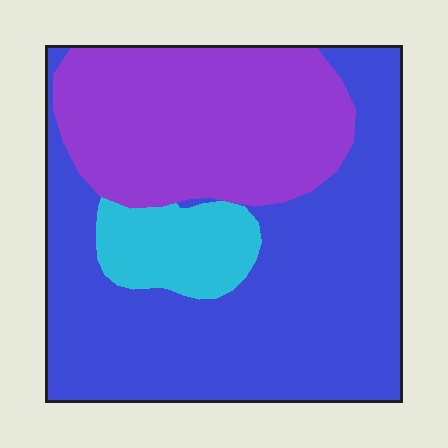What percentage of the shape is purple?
Purple takes up about one third (1/3) of the shape.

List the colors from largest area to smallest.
From largest to smallest: blue, purple, cyan.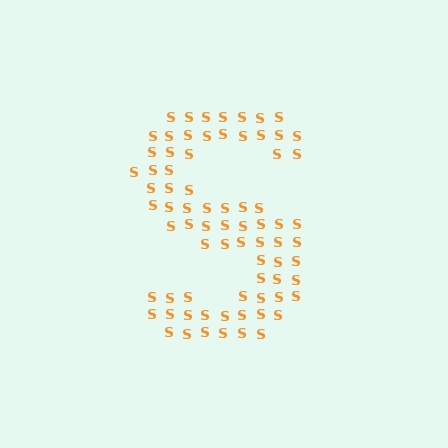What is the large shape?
The large shape is the letter S.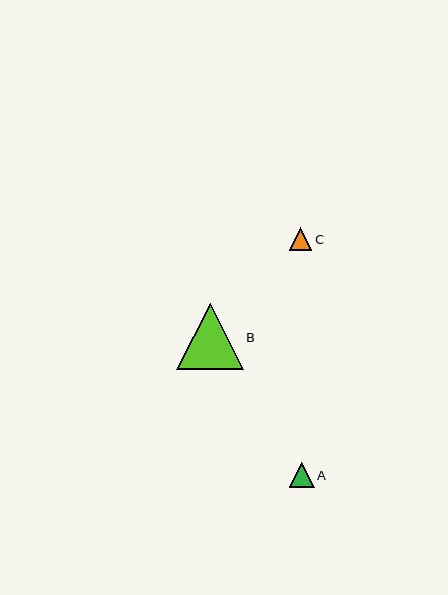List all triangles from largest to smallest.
From largest to smallest: B, A, C.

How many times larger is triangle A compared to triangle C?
Triangle A is approximately 1.1 times the size of triangle C.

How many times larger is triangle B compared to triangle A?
Triangle B is approximately 2.6 times the size of triangle A.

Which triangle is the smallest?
Triangle C is the smallest with a size of approximately 23 pixels.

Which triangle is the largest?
Triangle B is the largest with a size of approximately 66 pixels.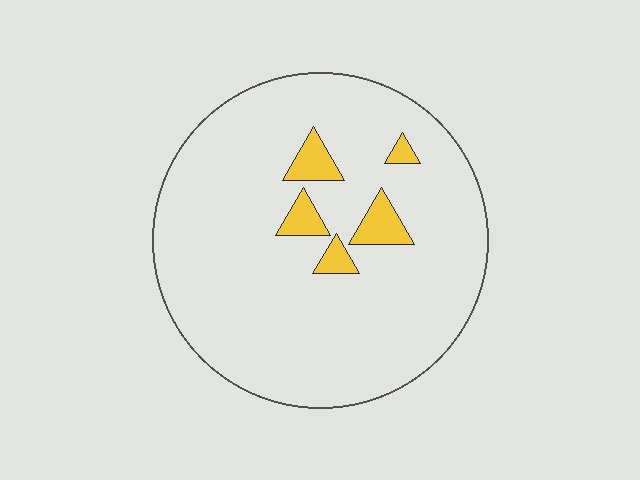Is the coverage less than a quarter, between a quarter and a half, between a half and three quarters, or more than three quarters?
Less than a quarter.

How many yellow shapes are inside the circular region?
5.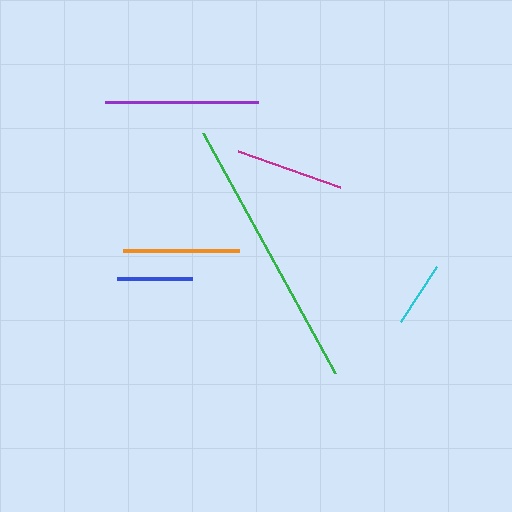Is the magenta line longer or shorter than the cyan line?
The magenta line is longer than the cyan line.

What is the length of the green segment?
The green segment is approximately 274 pixels long.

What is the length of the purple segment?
The purple segment is approximately 153 pixels long.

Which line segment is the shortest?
The cyan line is the shortest at approximately 65 pixels.